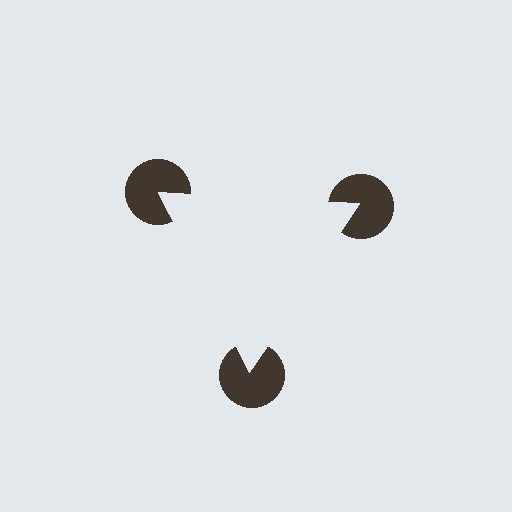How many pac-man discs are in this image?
There are 3 — one at each vertex of the illusory triangle.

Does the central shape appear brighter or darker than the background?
It typically appears slightly brighter than the background, even though no actual brightness change is drawn.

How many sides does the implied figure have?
3 sides.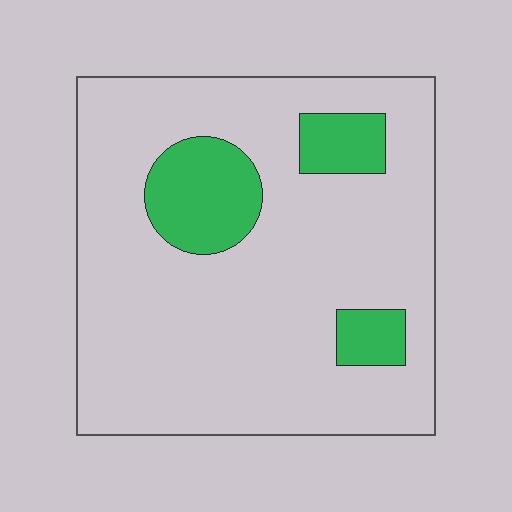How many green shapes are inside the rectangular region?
3.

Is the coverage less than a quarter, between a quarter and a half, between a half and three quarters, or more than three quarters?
Less than a quarter.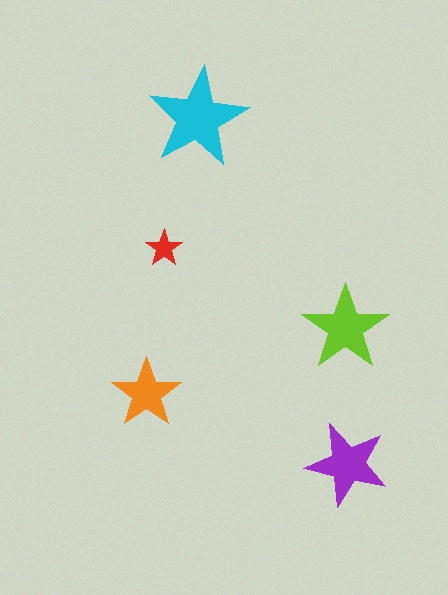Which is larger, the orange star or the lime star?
The lime one.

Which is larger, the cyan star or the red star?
The cyan one.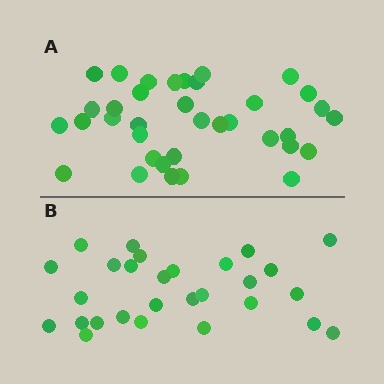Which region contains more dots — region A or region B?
Region A (the top region) has more dots.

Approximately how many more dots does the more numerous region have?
Region A has roughly 8 or so more dots than region B.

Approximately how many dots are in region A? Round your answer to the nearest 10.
About 40 dots. (The exact count is 36, which rounds to 40.)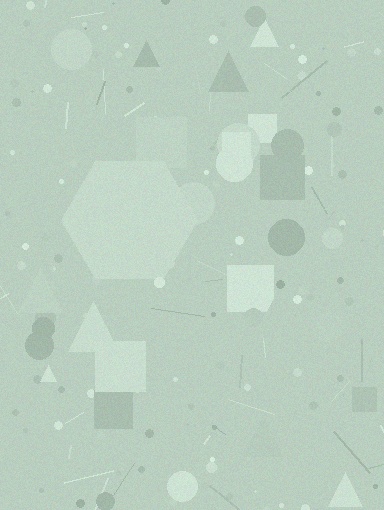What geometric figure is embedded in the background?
A hexagon is embedded in the background.